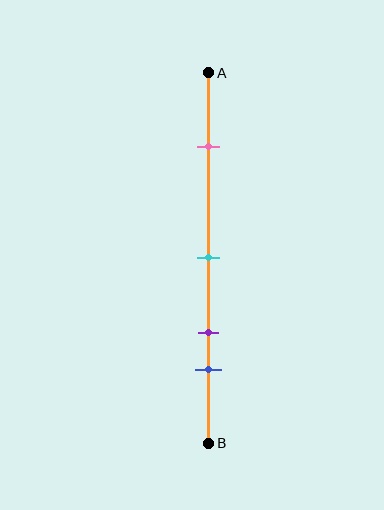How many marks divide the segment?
There are 4 marks dividing the segment.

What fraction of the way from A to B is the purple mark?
The purple mark is approximately 70% (0.7) of the way from A to B.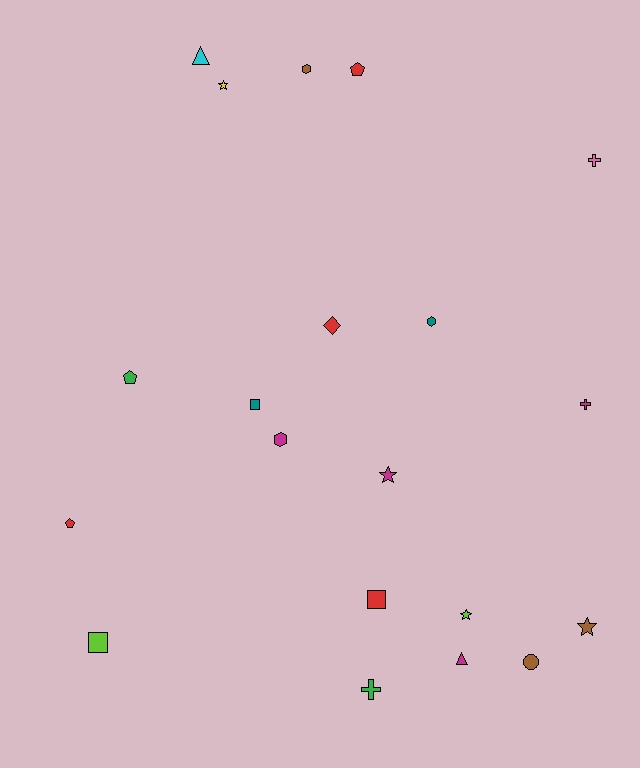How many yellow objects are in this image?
There is 1 yellow object.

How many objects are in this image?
There are 20 objects.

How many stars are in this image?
There are 4 stars.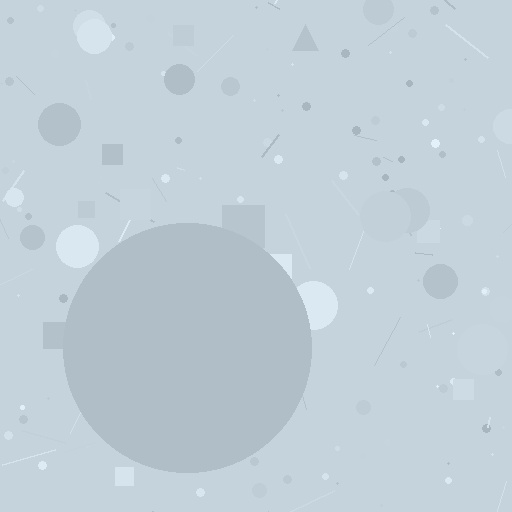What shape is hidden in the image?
A circle is hidden in the image.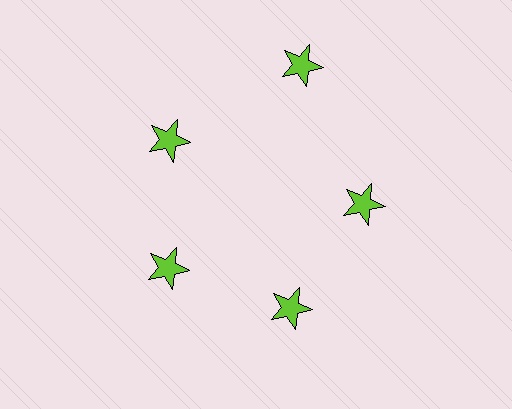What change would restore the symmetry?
The symmetry would be restored by moving it inward, back onto the ring so that all 5 stars sit at equal angles and equal distance from the center.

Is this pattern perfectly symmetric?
No. The 5 lime stars are arranged in a ring, but one element near the 1 o'clock position is pushed outward from the center, breaking the 5-fold rotational symmetry.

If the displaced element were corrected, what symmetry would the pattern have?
It would have 5-fold rotational symmetry — the pattern would map onto itself every 72 degrees.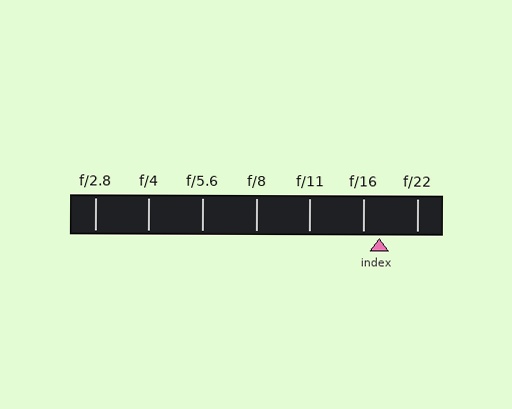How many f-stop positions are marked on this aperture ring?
There are 7 f-stop positions marked.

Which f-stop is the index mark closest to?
The index mark is closest to f/16.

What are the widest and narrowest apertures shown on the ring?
The widest aperture shown is f/2.8 and the narrowest is f/22.